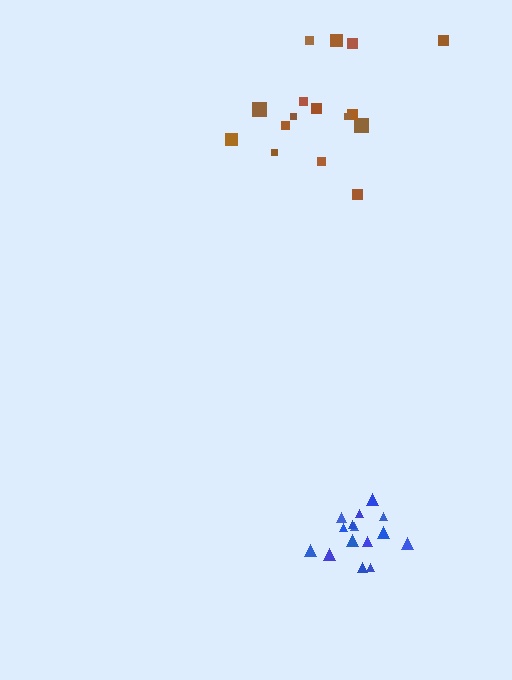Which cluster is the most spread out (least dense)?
Brown.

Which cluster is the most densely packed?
Blue.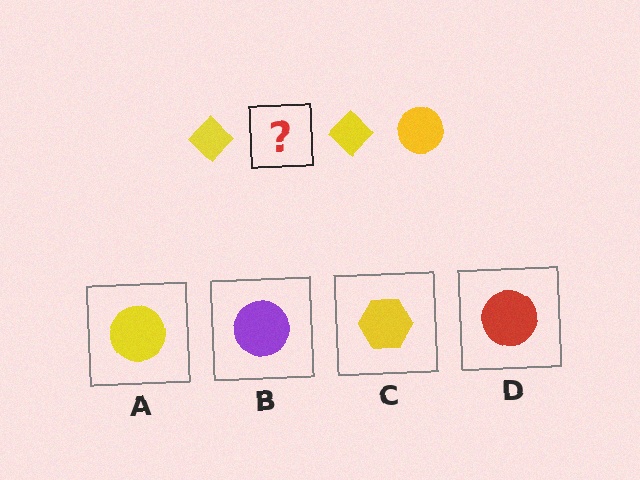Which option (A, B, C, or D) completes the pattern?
A.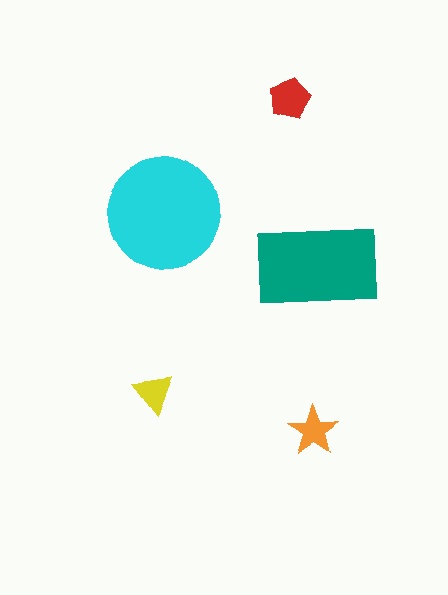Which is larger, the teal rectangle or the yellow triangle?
The teal rectangle.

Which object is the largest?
The cyan circle.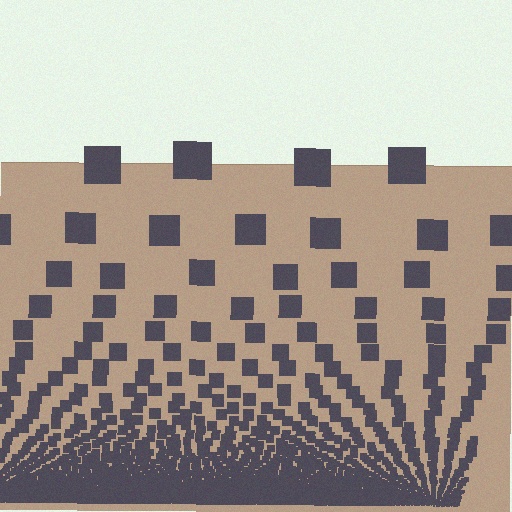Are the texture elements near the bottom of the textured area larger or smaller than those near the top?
Smaller. The gradient is inverted — elements near the bottom are smaller and denser.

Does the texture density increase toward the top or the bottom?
Density increases toward the bottom.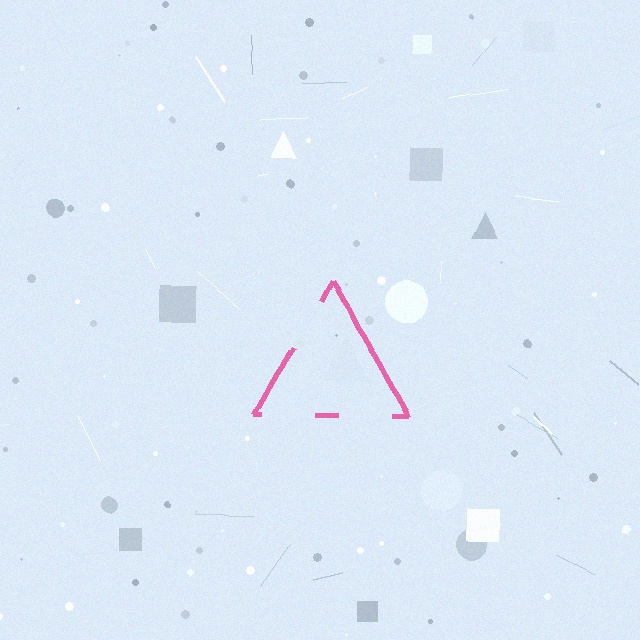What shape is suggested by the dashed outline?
The dashed outline suggests a triangle.